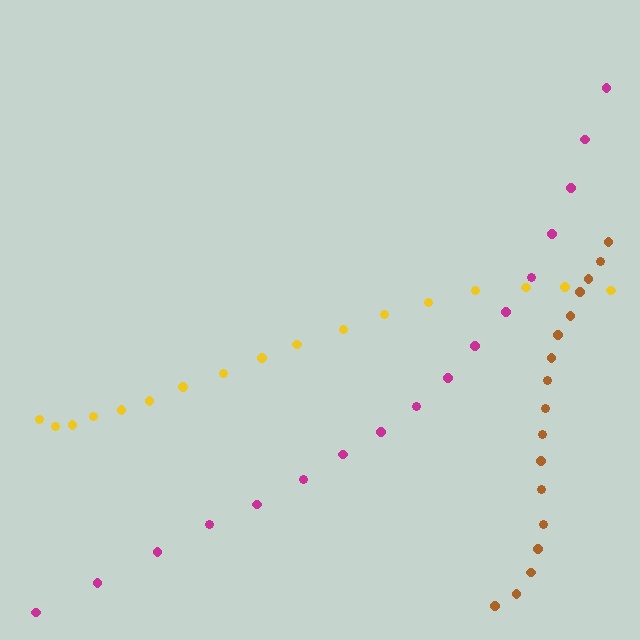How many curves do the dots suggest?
There are 3 distinct paths.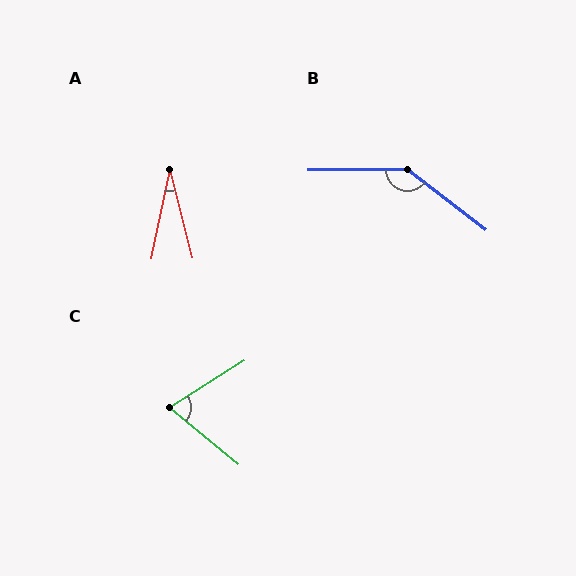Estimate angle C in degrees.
Approximately 72 degrees.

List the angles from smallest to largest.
A (26°), C (72°), B (142°).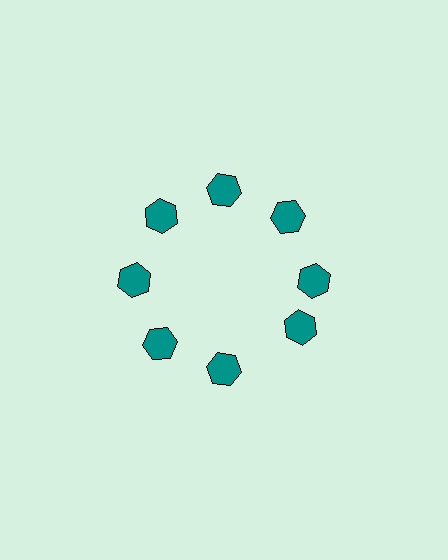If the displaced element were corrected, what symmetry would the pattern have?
It would have 8-fold rotational symmetry — the pattern would map onto itself every 45 degrees.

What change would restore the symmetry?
The symmetry would be restored by rotating it back into even spacing with its neighbors so that all 8 hexagons sit at equal angles and equal distance from the center.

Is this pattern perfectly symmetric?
No. The 8 teal hexagons are arranged in a ring, but one element near the 4 o'clock position is rotated out of alignment along the ring, breaking the 8-fold rotational symmetry.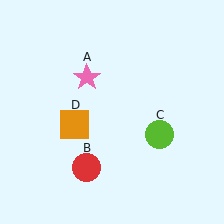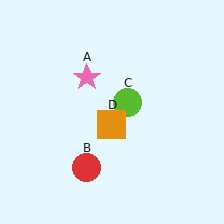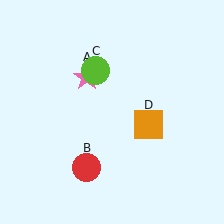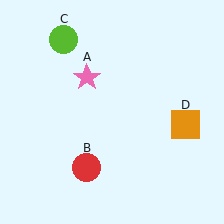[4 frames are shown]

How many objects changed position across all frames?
2 objects changed position: lime circle (object C), orange square (object D).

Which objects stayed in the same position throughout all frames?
Pink star (object A) and red circle (object B) remained stationary.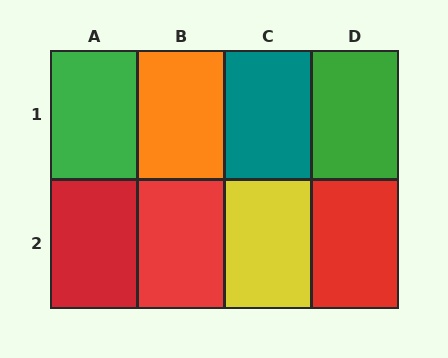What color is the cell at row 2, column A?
Red.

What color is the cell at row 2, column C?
Yellow.